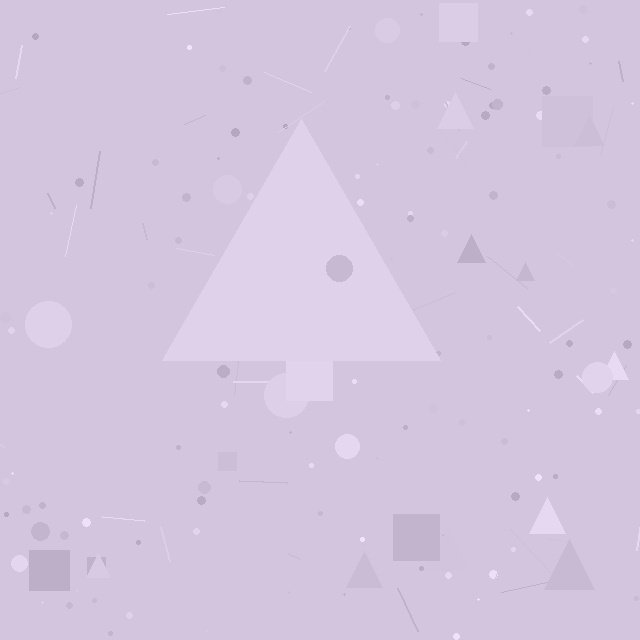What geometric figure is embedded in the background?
A triangle is embedded in the background.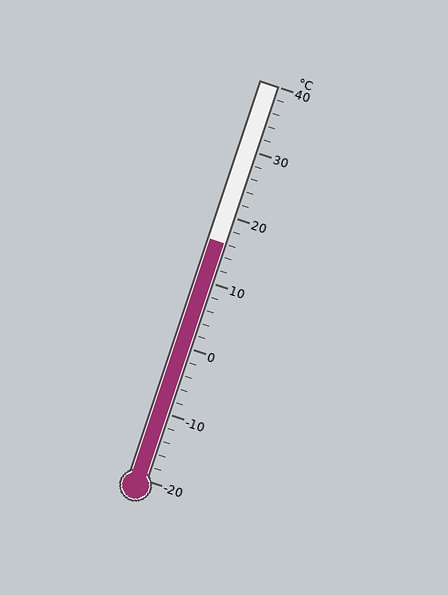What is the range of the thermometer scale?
The thermometer scale ranges from -20°C to 40°C.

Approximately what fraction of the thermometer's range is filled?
The thermometer is filled to approximately 60% of its range.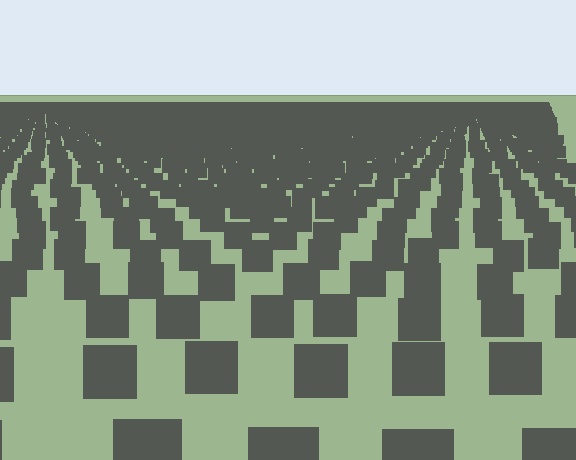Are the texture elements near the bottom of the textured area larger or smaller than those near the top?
Larger. Near the bottom, elements are closer to the viewer and appear at a bigger on-screen size.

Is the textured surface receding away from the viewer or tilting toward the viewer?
The surface is receding away from the viewer. Texture elements get smaller and denser toward the top.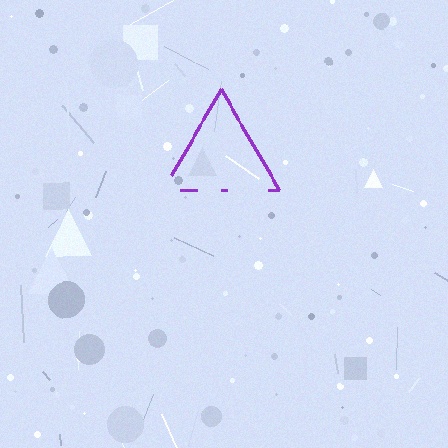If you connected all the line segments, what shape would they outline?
They would outline a triangle.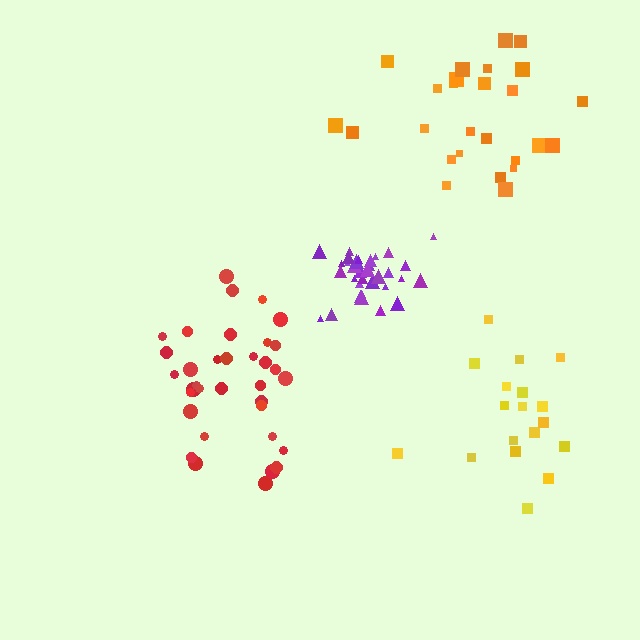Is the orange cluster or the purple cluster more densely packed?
Purple.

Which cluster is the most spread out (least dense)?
Yellow.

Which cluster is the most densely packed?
Purple.